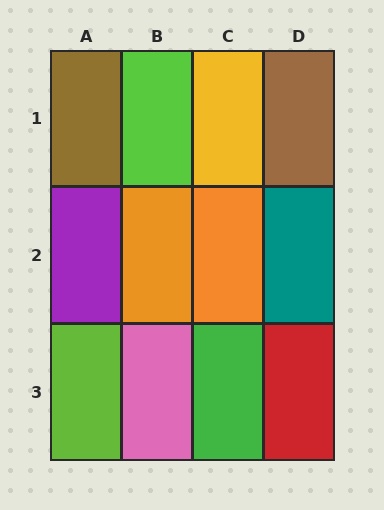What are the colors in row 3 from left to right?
Lime, pink, green, red.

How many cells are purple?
1 cell is purple.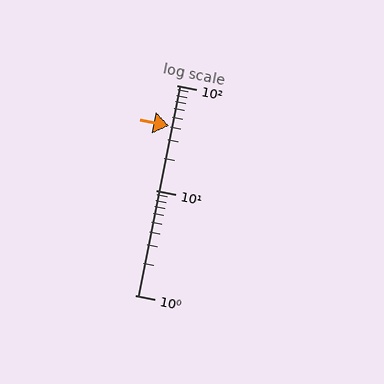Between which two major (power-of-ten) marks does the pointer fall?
The pointer is between 10 and 100.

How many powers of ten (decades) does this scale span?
The scale spans 2 decades, from 1 to 100.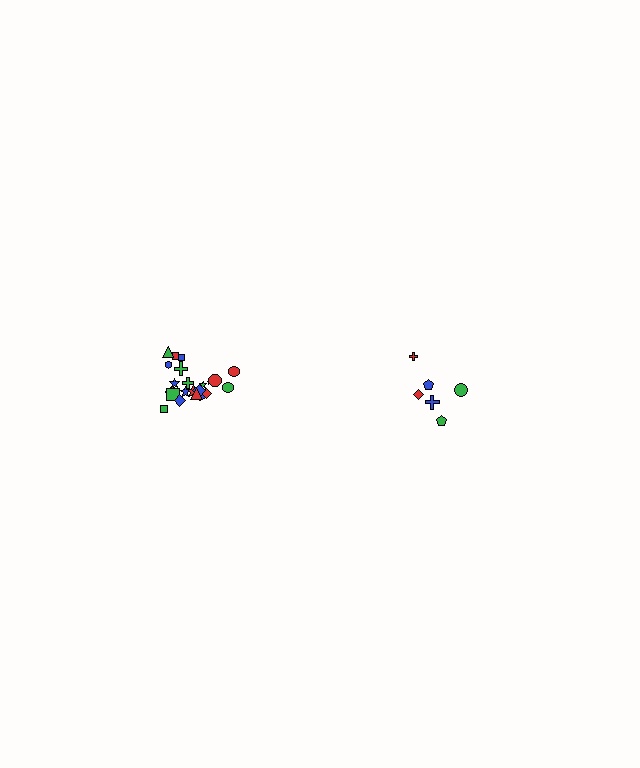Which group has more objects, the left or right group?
The left group.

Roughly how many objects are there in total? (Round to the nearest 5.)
Roughly 30 objects in total.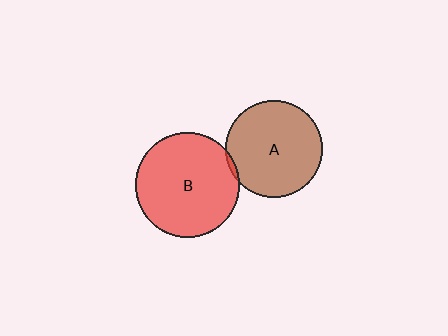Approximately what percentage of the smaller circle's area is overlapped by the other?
Approximately 5%.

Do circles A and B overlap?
Yes.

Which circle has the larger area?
Circle B (red).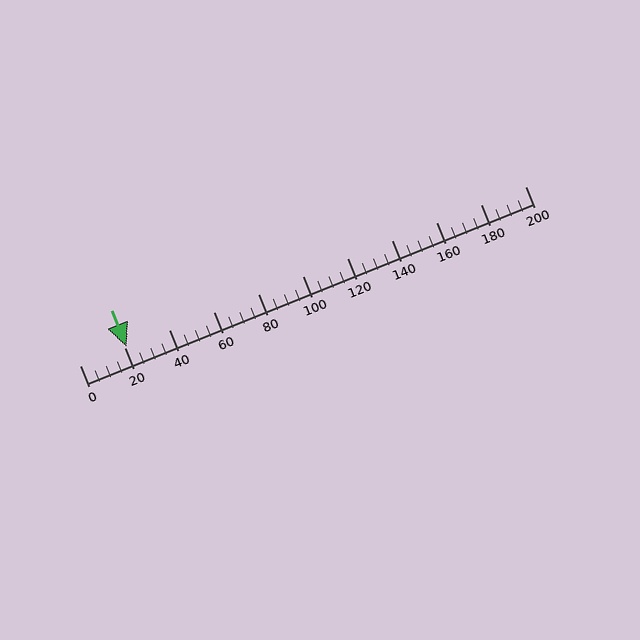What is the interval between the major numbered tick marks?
The major tick marks are spaced 20 units apart.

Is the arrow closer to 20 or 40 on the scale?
The arrow is closer to 20.